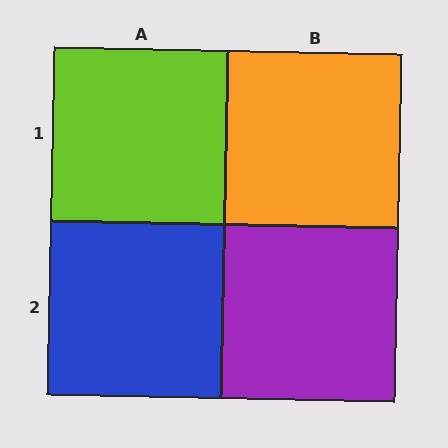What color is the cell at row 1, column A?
Lime.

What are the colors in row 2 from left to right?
Blue, purple.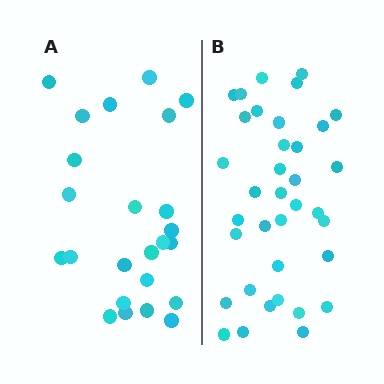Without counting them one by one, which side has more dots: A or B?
Region B (the right region) has more dots.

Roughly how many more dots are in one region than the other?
Region B has roughly 12 or so more dots than region A.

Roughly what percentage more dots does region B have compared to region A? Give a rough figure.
About 50% more.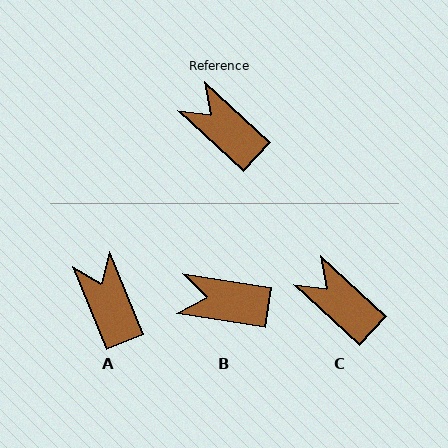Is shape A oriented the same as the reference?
No, it is off by about 25 degrees.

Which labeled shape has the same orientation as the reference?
C.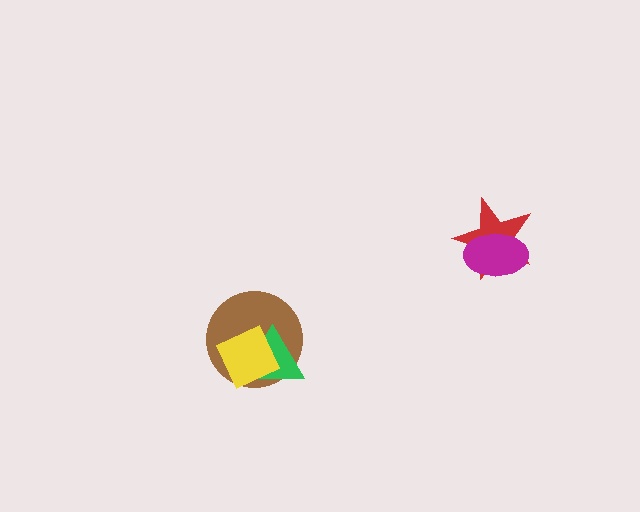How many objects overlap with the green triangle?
2 objects overlap with the green triangle.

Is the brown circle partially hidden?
Yes, it is partially covered by another shape.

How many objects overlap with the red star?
1 object overlaps with the red star.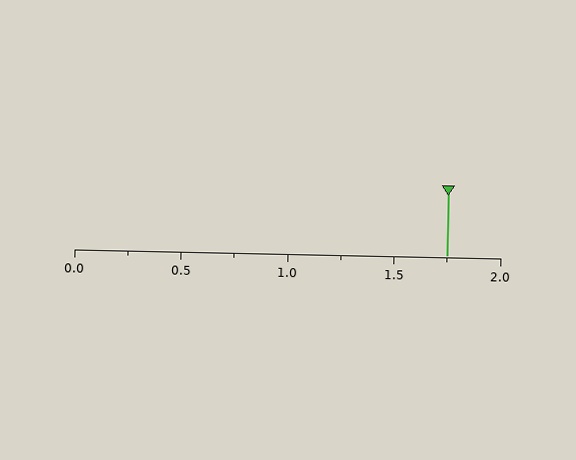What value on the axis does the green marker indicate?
The marker indicates approximately 1.75.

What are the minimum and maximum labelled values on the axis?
The axis runs from 0.0 to 2.0.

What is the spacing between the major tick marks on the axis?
The major ticks are spaced 0.5 apart.